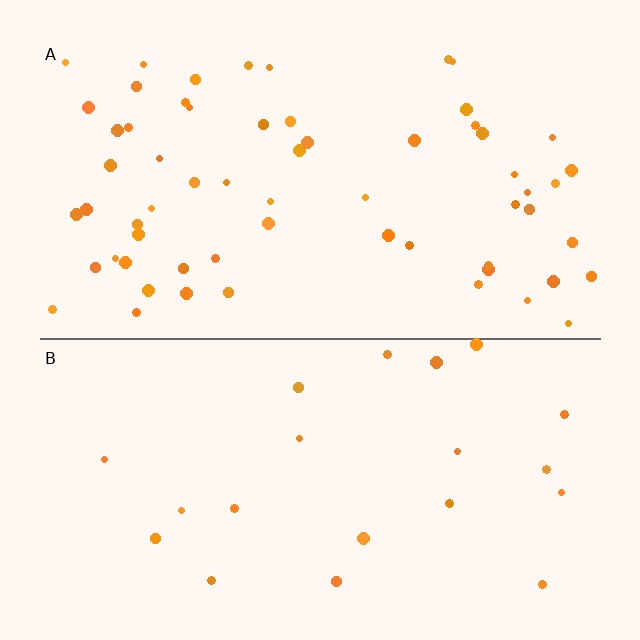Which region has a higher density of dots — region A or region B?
A (the top).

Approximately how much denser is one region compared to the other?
Approximately 2.9× — region A over region B.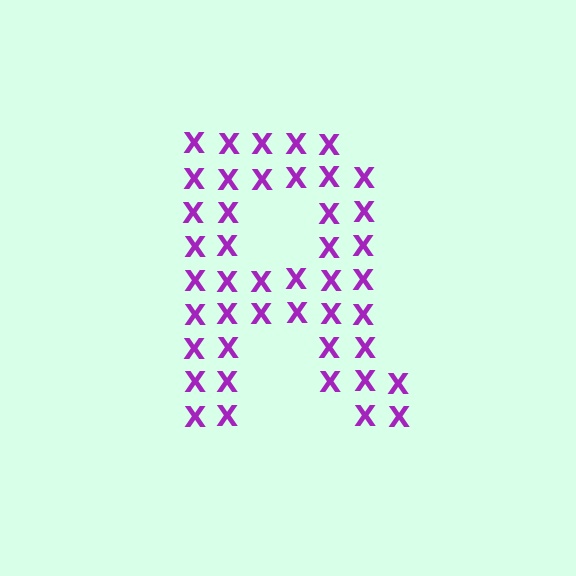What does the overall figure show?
The overall figure shows the letter R.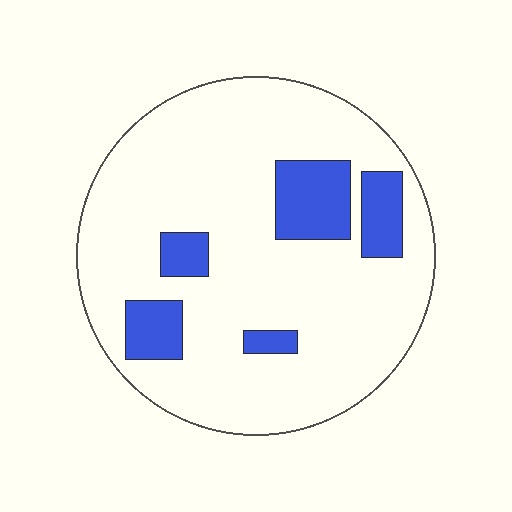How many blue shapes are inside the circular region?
5.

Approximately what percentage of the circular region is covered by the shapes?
Approximately 15%.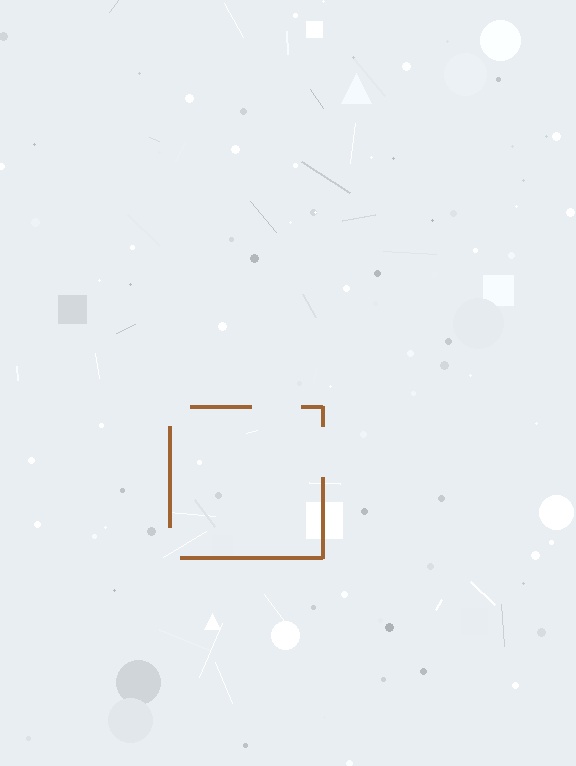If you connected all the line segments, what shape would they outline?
They would outline a square.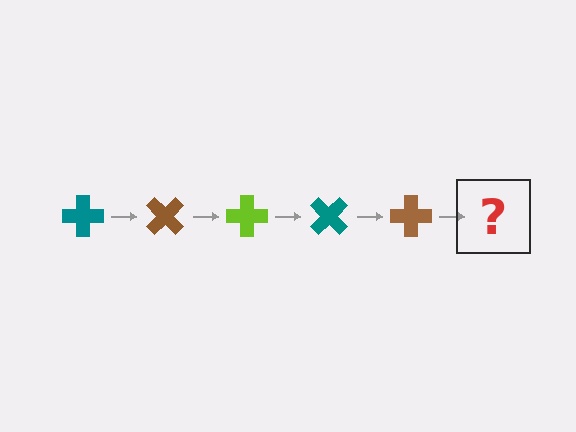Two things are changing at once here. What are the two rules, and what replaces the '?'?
The two rules are that it rotates 45 degrees each step and the color cycles through teal, brown, and lime. The '?' should be a lime cross, rotated 225 degrees from the start.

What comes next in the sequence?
The next element should be a lime cross, rotated 225 degrees from the start.